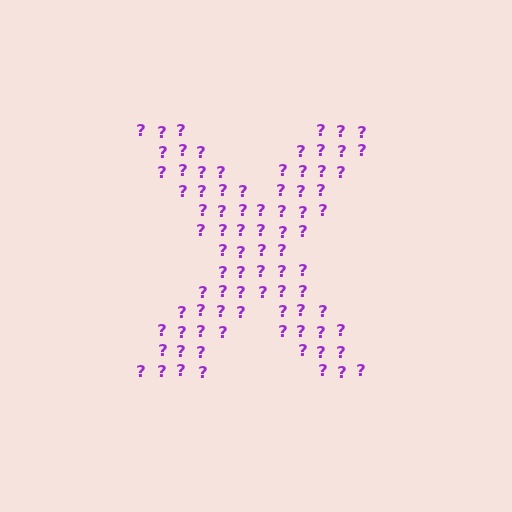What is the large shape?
The large shape is the letter X.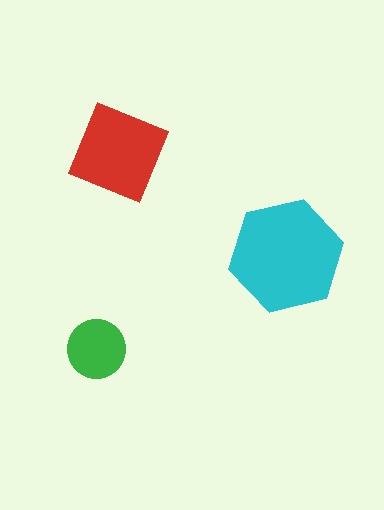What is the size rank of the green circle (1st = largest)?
3rd.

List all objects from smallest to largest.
The green circle, the red diamond, the cyan hexagon.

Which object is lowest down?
The green circle is bottommost.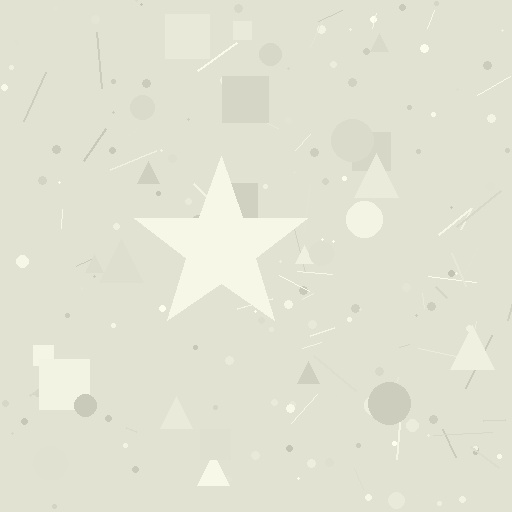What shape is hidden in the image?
A star is hidden in the image.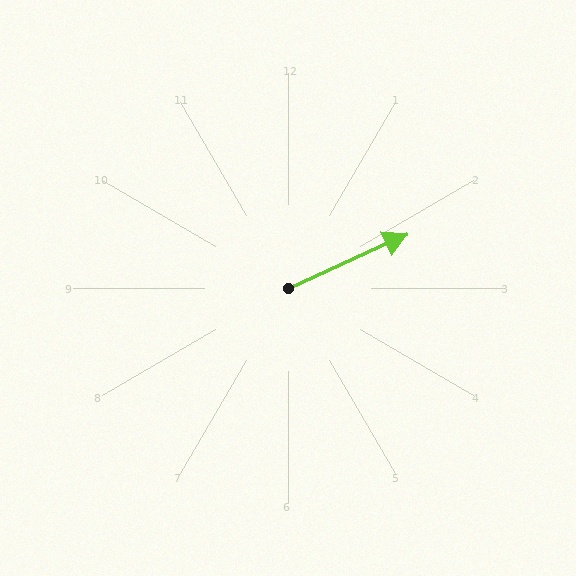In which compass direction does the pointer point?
Northeast.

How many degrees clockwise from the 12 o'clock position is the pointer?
Approximately 65 degrees.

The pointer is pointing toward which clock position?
Roughly 2 o'clock.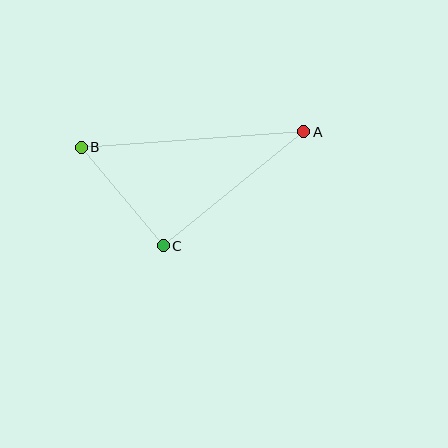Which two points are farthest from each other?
Points A and B are farthest from each other.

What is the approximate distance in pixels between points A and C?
The distance between A and C is approximately 181 pixels.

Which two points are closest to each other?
Points B and C are closest to each other.